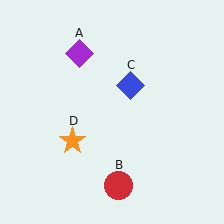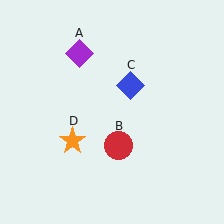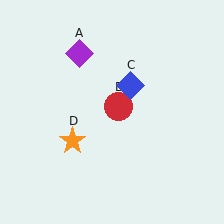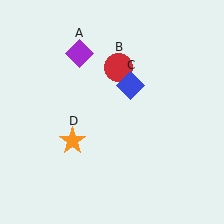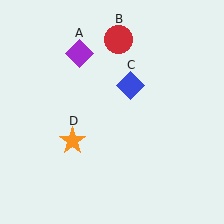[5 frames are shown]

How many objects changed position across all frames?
1 object changed position: red circle (object B).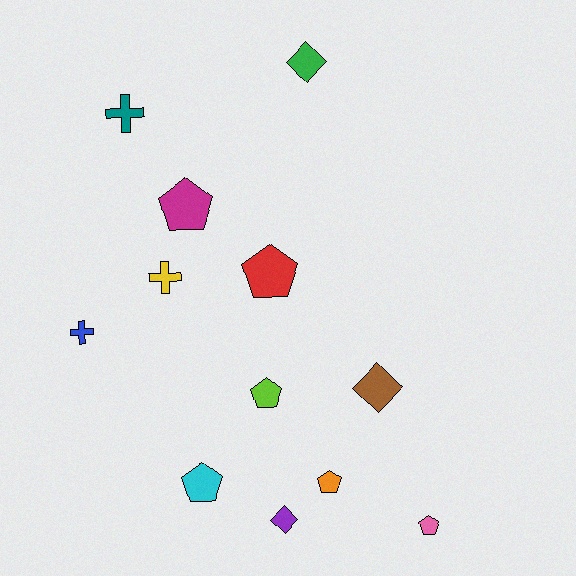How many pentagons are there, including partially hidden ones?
There are 6 pentagons.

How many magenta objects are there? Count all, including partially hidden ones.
There is 1 magenta object.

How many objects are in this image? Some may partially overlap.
There are 12 objects.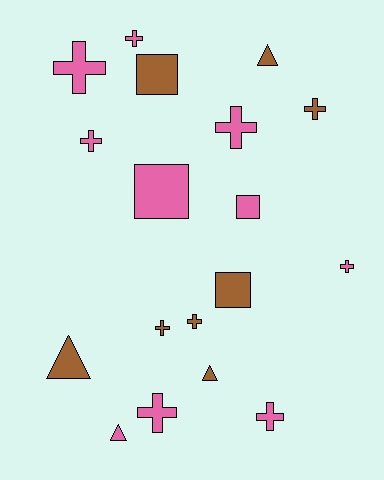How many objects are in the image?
There are 18 objects.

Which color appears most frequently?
Pink, with 10 objects.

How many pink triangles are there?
There is 1 pink triangle.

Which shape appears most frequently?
Cross, with 10 objects.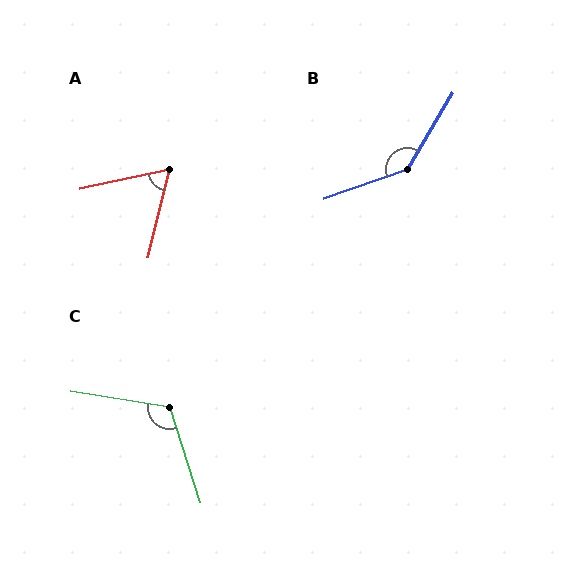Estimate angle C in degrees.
Approximately 117 degrees.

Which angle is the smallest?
A, at approximately 64 degrees.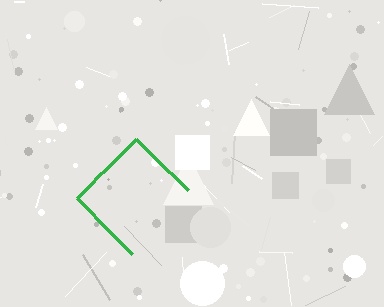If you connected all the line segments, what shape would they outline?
They would outline a diamond.